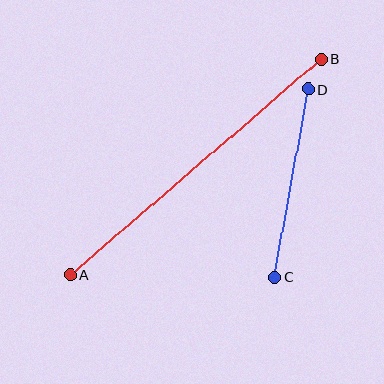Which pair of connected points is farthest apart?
Points A and B are farthest apart.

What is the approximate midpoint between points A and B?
The midpoint is at approximately (196, 167) pixels.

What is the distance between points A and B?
The distance is approximately 331 pixels.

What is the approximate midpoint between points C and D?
The midpoint is at approximately (292, 183) pixels.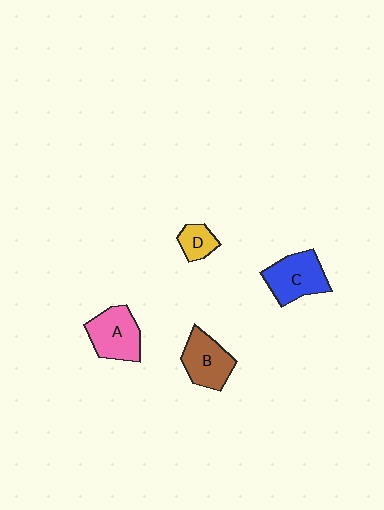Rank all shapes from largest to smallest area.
From largest to smallest: C (blue), A (pink), B (brown), D (yellow).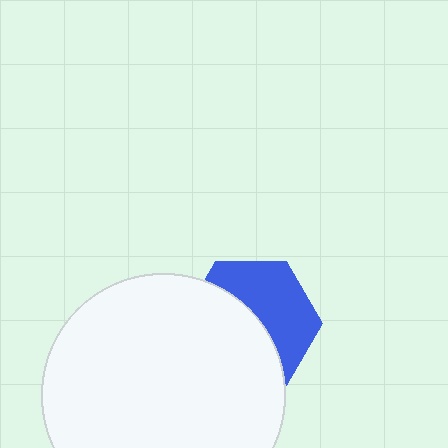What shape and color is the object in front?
The object in front is a white circle.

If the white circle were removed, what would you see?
You would see the complete blue hexagon.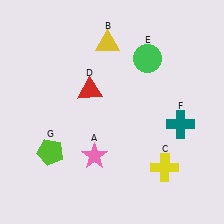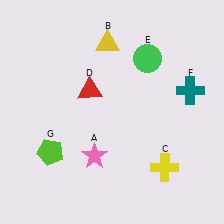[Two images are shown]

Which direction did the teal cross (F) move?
The teal cross (F) moved up.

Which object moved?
The teal cross (F) moved up.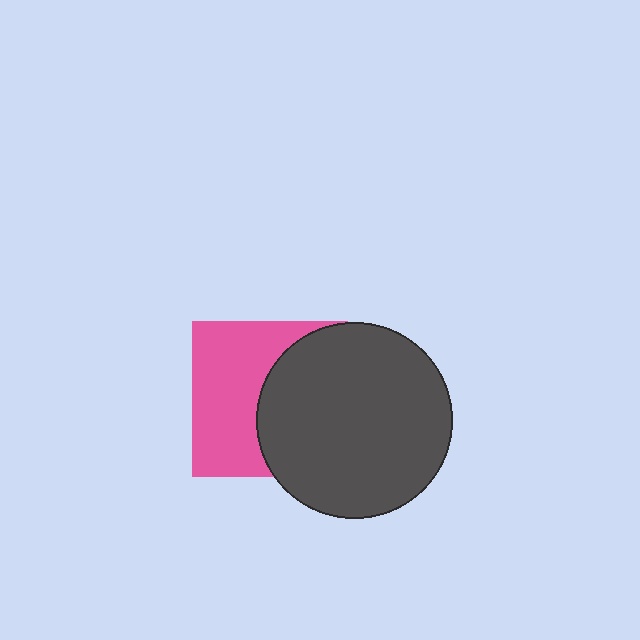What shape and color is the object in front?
The object in front is a dark gray circle.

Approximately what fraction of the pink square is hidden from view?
Roughly 48% of the pink square is hidden behind the dark gray circle.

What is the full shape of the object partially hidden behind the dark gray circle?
The partially hidden object is a pink square.